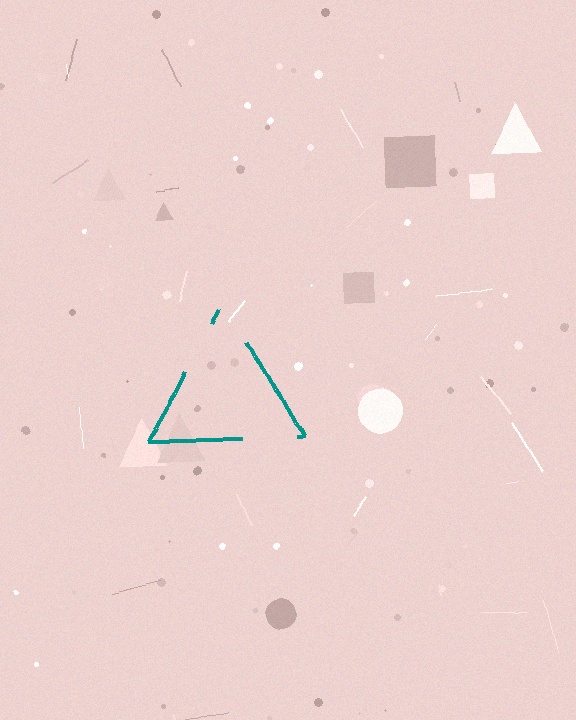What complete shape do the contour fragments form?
The contour fragments form a triangle.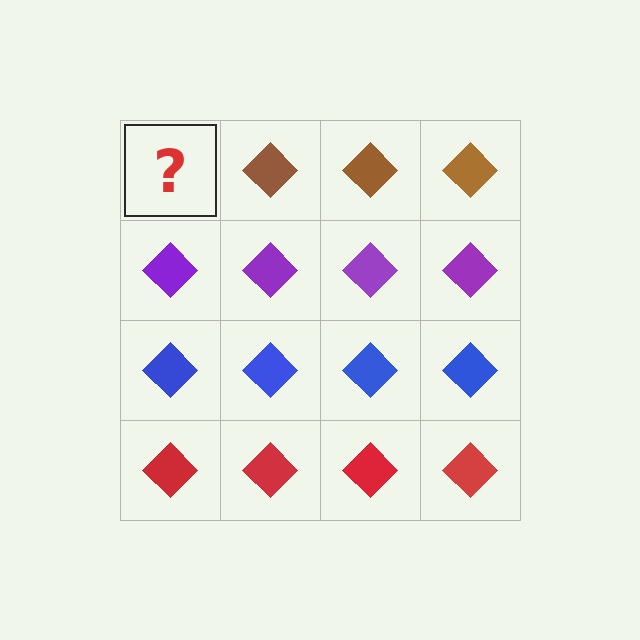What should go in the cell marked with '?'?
The missing cell should contain a brown diamond.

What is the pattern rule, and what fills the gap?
The rule is that each row has a consistent color. The gap should be filled with a brown diamond.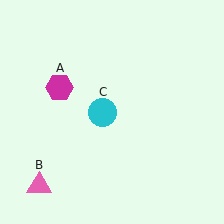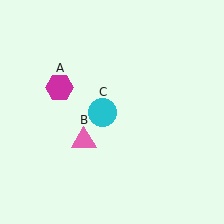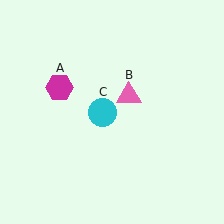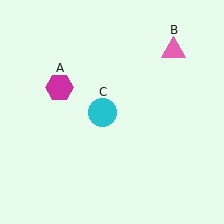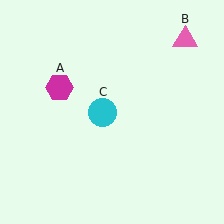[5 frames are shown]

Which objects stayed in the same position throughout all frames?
Magenta hexagon (object A) and cyan circle (object C) remained stationary.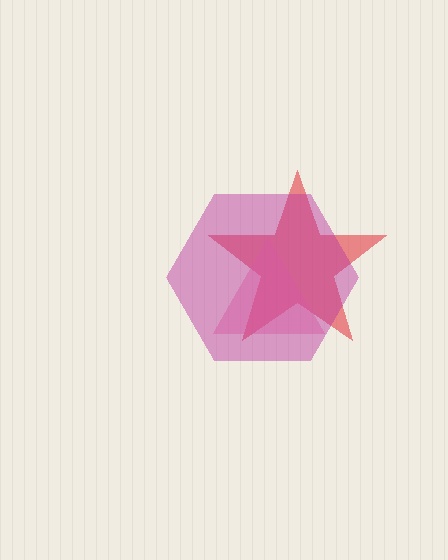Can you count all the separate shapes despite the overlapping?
Yes, there are 3 separate shapes.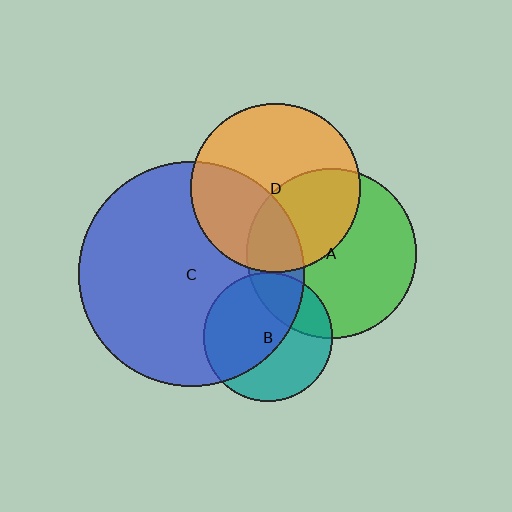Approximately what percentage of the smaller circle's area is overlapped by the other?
Approximately 40%.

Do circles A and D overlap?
Yes.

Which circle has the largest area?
Circle C (blue).